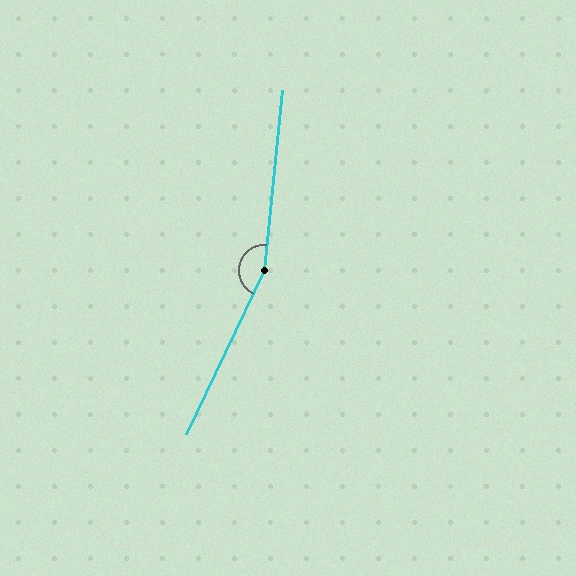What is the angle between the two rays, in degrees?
Approximately 160 degrees.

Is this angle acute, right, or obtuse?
It is obtuse.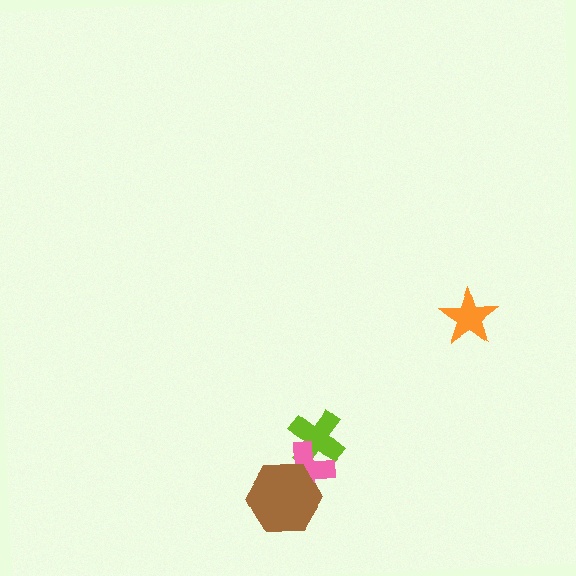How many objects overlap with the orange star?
0 objects overlap with the orange star.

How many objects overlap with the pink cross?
2 objects overlap with the pink cross.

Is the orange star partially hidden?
No, no other shape covers it.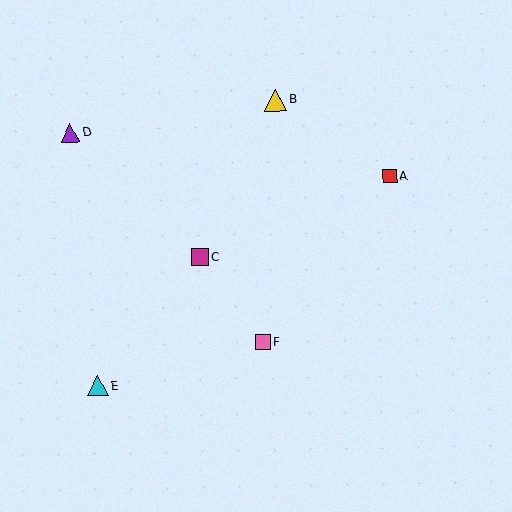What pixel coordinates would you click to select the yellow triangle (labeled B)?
Click at (275, 100) to select the yellow triangle B.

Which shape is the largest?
The yellow triangle (labeled B) is the largest.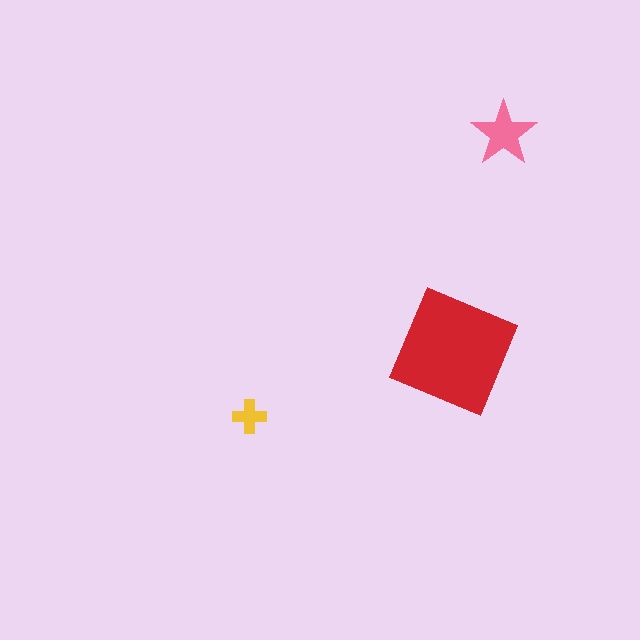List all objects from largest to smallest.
The red square, the pink star, the yellow cross.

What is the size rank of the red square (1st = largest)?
1st.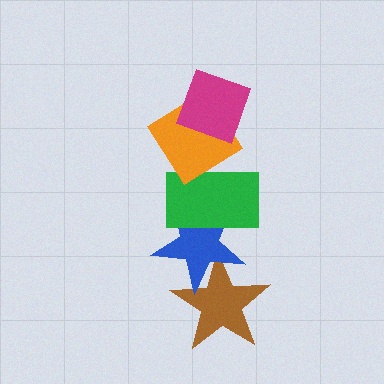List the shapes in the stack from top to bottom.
From top to bottom: the magenta diamond, the orange diamond, the green rectangle, the blue star, the brown star.